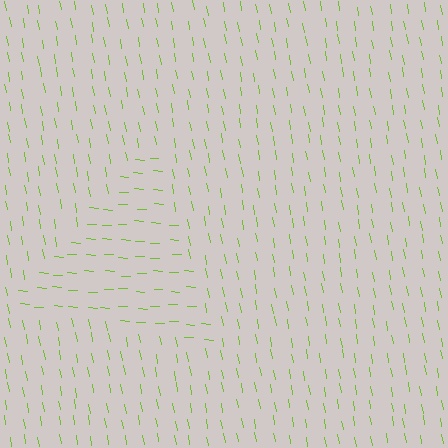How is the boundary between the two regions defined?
The boundary is defined purely by a change in line orientation (approximately 76 degrees difference). All lines are the same color and thickness.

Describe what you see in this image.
The image is filled with small lime line segments. A triangle region in the image has lines oriented differently from the surrounding lines, creating a visible texture boundary.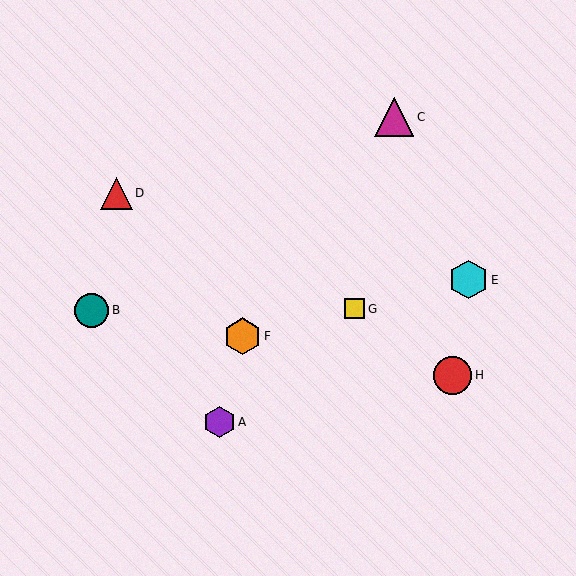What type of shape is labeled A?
Shape A is a purple hexagon.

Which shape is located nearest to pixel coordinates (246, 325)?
The orange hexagon (labeled F) at (243, 336) is nearest to that location.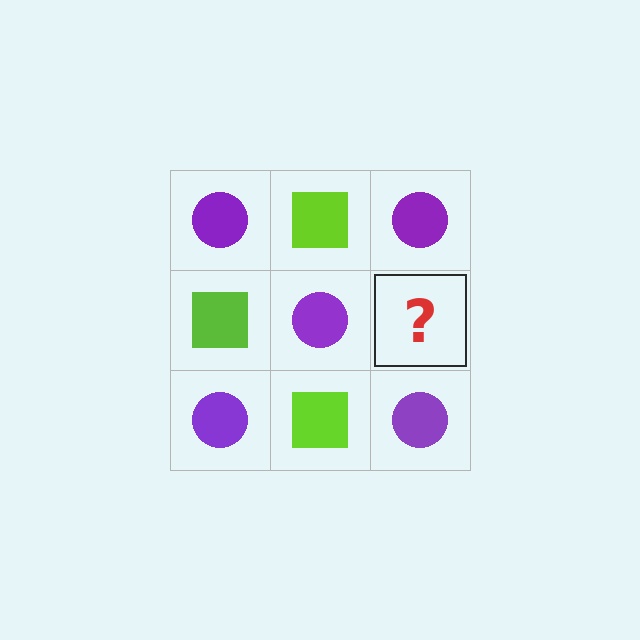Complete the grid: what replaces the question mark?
The question mark should be replaced with a lime square.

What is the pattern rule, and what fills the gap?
The rule is that it alternates purple circle and lime square in a checkerboard pattern. The gap should be filled with a lime square.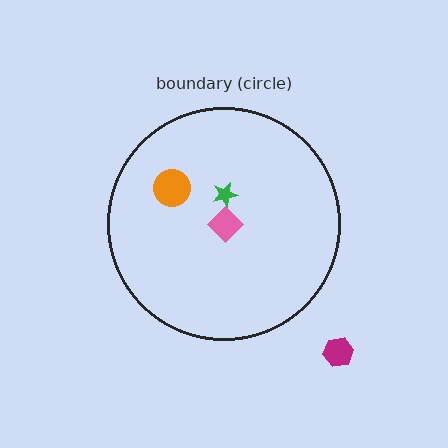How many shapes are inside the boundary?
3 inside, 1 outside.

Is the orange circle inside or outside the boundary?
Inside.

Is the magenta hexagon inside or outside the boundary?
Outside.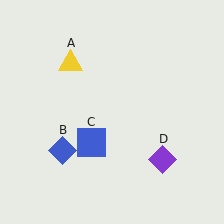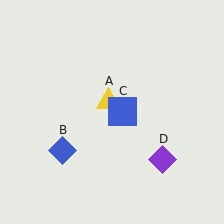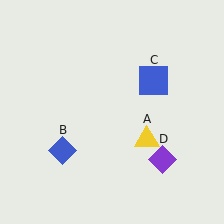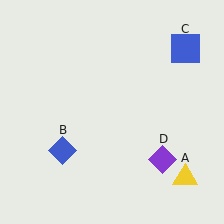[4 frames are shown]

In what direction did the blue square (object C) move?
The blue square (object C) moved up and to the right.